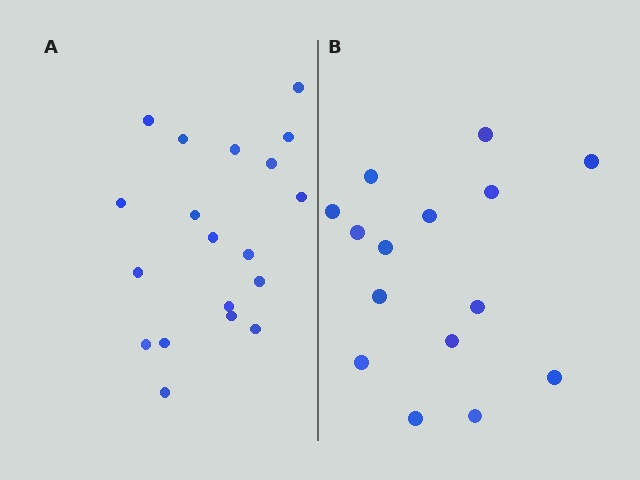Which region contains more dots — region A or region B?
Region A (the left region) has more dots.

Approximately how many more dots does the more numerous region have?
Region A has about 4 more dots than region B.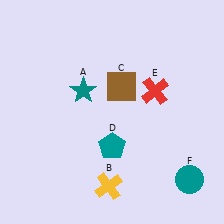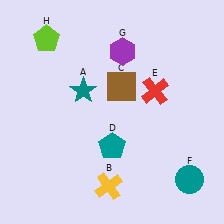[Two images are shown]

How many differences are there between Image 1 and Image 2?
There are 2 differences between the two images.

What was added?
A purple hexagon (G), a lime pentagon (H) were added in Image 2.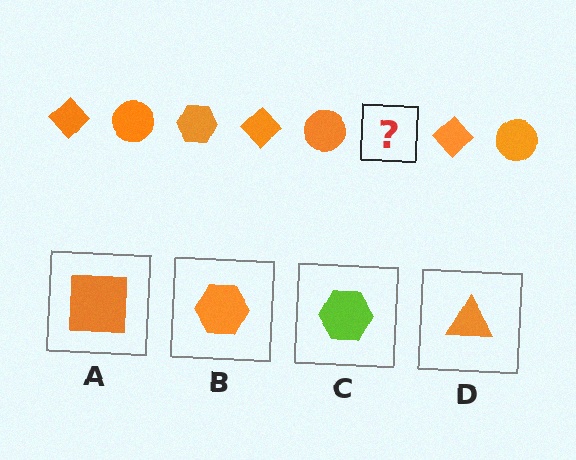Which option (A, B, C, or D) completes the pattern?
B.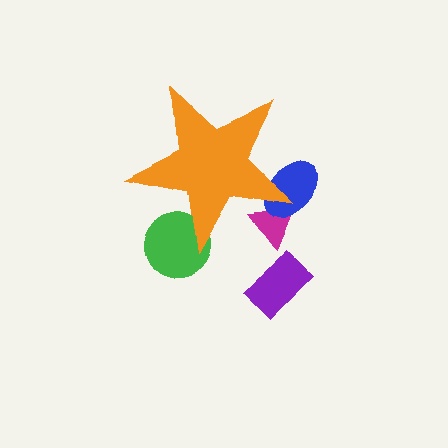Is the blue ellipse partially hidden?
Yes, the blue ellipse is partially hidden behind the orange star.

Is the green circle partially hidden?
Yes, the green circle is partially hidden behind the orange star.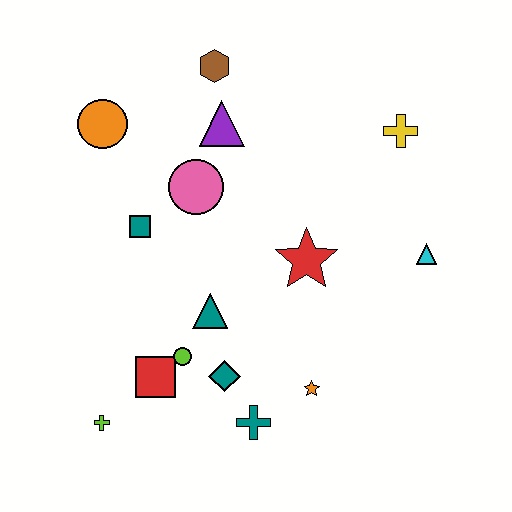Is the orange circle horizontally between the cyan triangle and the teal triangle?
No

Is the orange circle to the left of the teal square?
Yes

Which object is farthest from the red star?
The lime cross is farthest from the red star.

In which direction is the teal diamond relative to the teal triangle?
The teal diamond is below the teal triangle.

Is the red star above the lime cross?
Yes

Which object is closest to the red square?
The lime circle is closest to the red square.